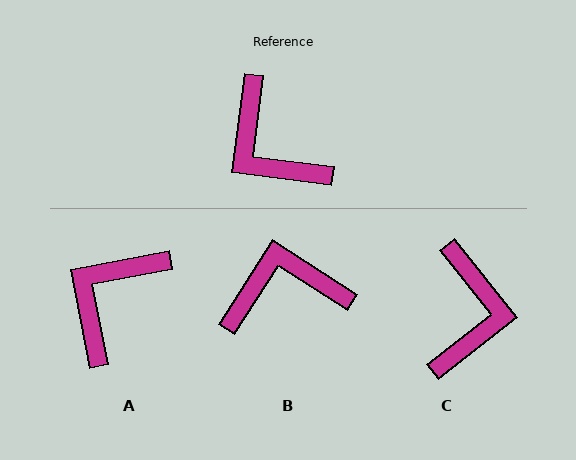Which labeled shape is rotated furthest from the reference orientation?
C, about 136 degrees away.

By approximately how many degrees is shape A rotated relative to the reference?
Approximately 72 degrees clockwise.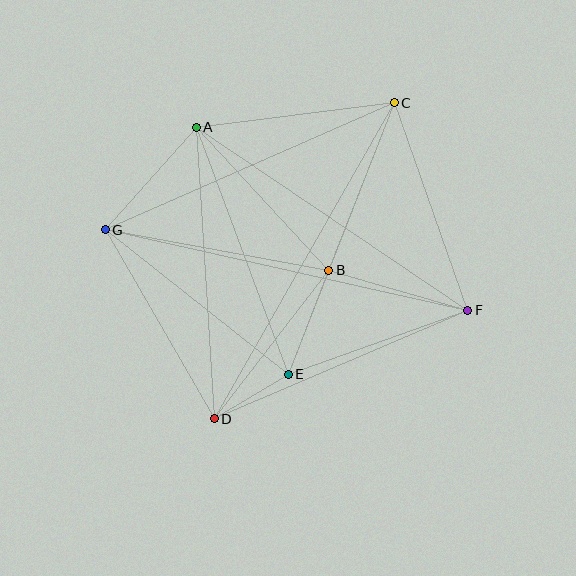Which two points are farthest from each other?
Points F and G are farthest from each other.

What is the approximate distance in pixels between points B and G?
The distance between B and G is approximately 227 pixels.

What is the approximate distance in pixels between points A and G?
The distance between A and G is approximately 137 pixels.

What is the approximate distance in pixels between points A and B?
The distance between A and B is approximately 195 pixels.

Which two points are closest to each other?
Points D and E are closest to each other.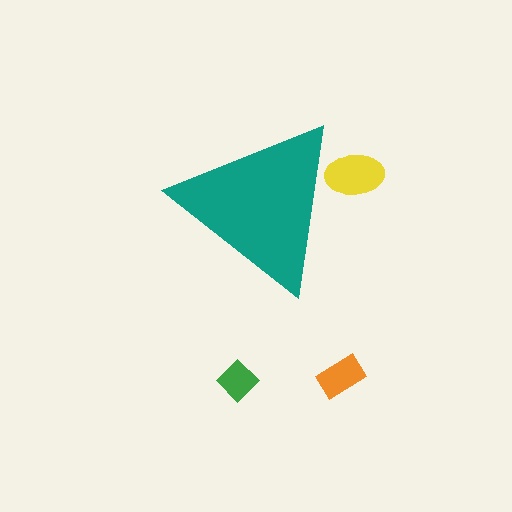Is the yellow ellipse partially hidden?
Yes, the yellow ellipse is partially hidden behind the teal triangle.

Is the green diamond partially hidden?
No, the green diamond is fully visible.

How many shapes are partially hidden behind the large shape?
1 shape is partially hidden.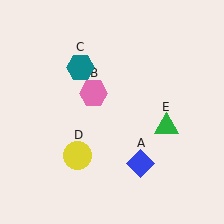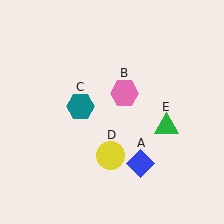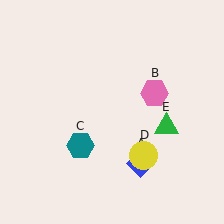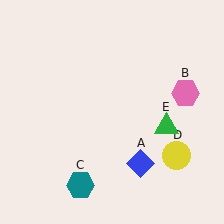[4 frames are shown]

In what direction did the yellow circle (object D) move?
The yellow circle (object D) moved right.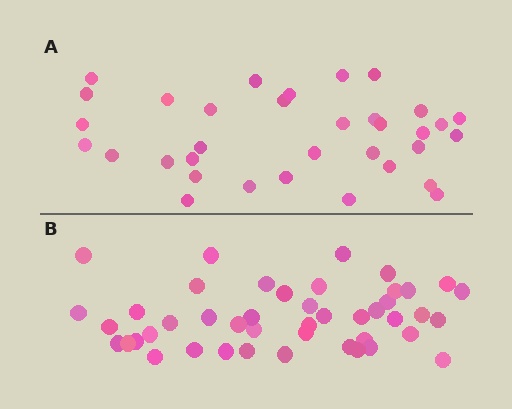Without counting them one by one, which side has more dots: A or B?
Region B (the bottom region) has more dots.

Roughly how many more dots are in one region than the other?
Region B has roughly 12 or so more dots than region A.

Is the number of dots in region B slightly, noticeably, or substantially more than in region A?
Region B has noticeably more, but not dramatically so. The ratio is roughly 1.3 to 1.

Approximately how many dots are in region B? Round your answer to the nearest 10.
About 40 dots. (The exact count is 45, which rounds to 40.)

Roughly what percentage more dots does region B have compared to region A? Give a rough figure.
About 30% more.